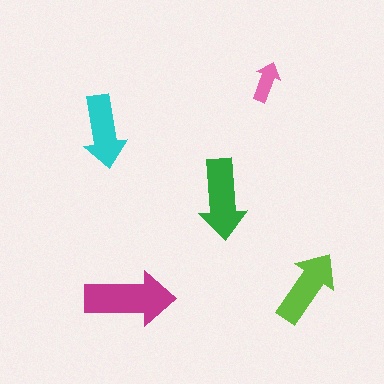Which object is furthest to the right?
The lime arrow is rightmost.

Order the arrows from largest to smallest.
the magenta one, the green one, the lime one, the cyan one, the pink one.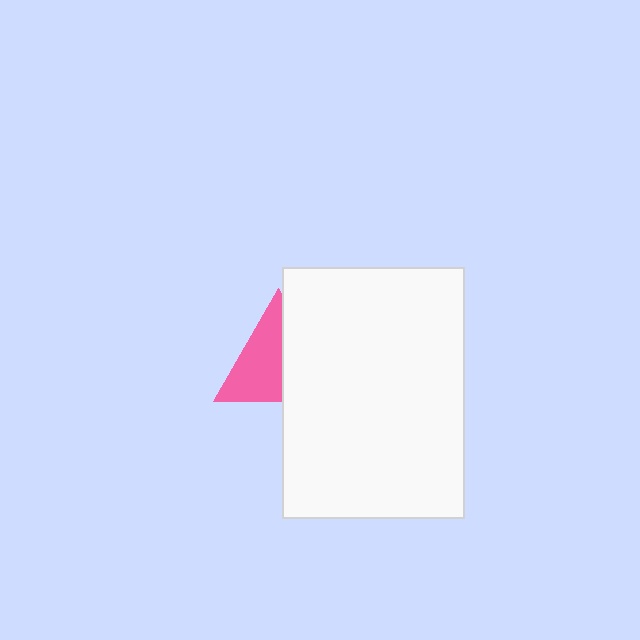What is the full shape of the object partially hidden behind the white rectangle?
The partially hidden object is a pink triangle.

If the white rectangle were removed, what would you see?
You would see the complete pink triangle.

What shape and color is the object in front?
The object in front is a white rectangle.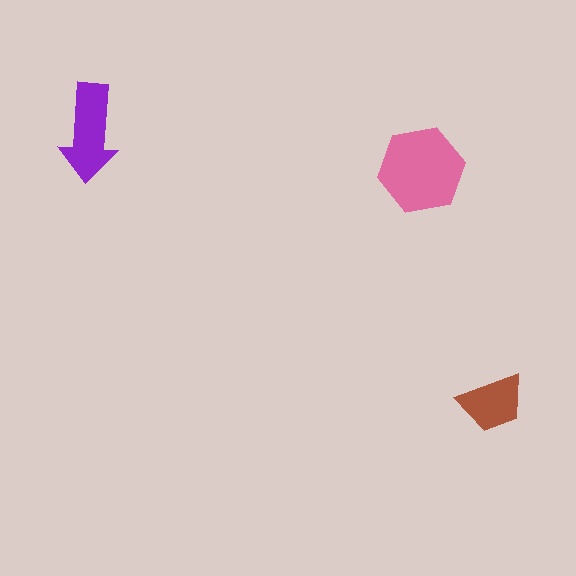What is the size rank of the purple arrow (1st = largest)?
2nd.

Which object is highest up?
The purple arrow is topmost.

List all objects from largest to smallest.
The pink hexagon, the purple arrow, the brown trapezoid.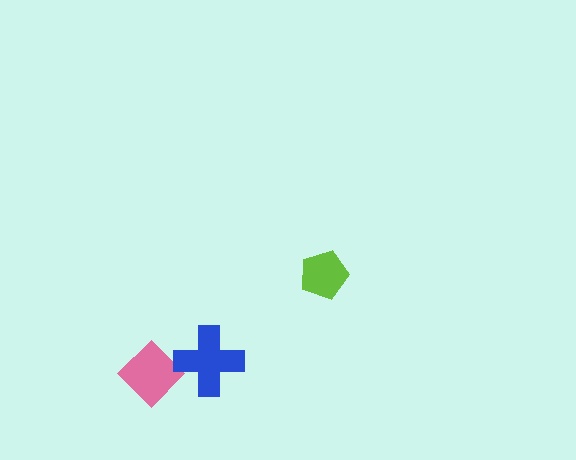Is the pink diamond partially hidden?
Yes, it is partially covered by another shape.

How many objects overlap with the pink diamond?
1 object overlaps with the pink diamond.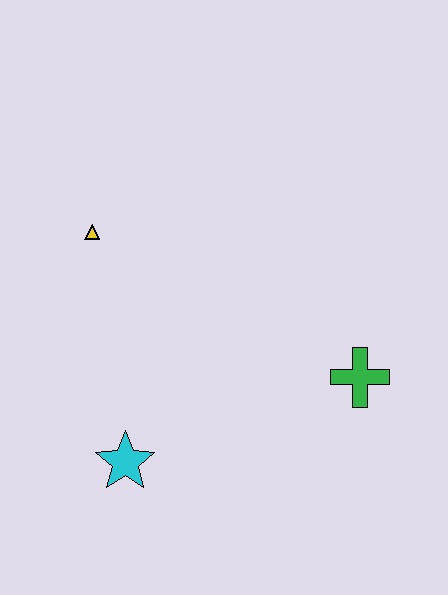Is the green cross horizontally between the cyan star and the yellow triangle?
No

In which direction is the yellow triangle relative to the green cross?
The yellow triangle is to the left of the green cross.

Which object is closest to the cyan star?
The yellow triangle is closest to the cyan star.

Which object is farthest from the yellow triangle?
The green cross is farthest from the yellow triangle.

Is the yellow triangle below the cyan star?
No